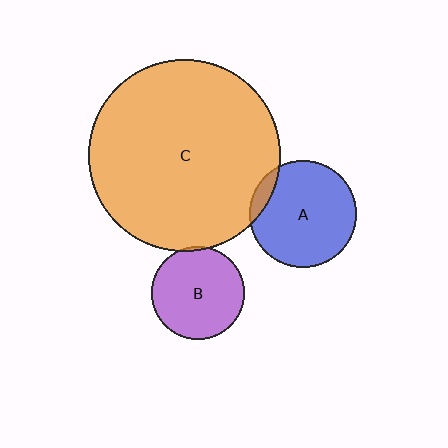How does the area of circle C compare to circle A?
Approximately 3.2 times.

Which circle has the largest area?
Circle C (orange).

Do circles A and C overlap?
Yes.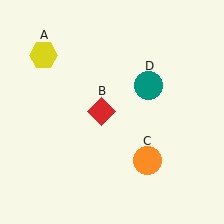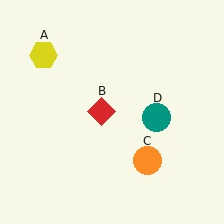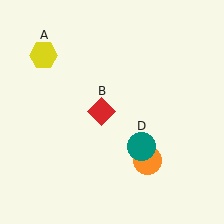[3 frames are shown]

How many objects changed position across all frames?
1 object changed position: teal circle (object D).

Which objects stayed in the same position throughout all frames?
Yellow hexagon (object A) and red diamond (object B) and orange circle (object C) remained stationary.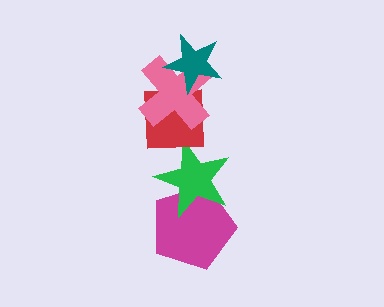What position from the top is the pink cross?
The pink cross is 2nd from the top.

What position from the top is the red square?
The red square is 3rd from the top.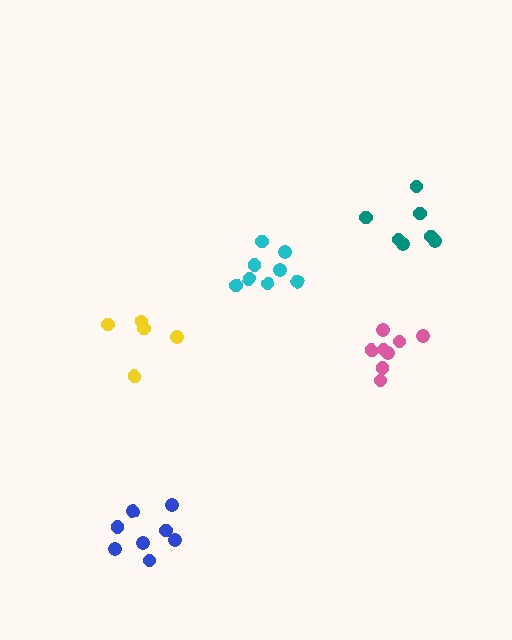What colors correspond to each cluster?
The clusters are colored: pink, yellow, cyan, teal, blue.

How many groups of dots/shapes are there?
There are 5 groups.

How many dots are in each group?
Group 1: 8 dots, Group 2: 5 dots, Group 3: 8 dots, Group 4: 7 dots, Group 5: 8 dots (36 total).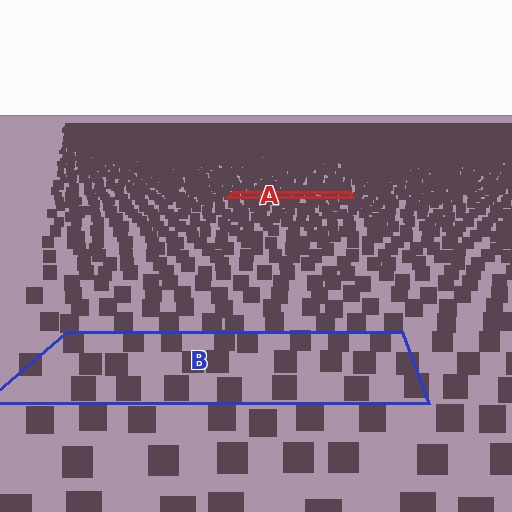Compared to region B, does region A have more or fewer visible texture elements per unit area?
Region A has more texture elements per unit area — they are packed more densely because it is farther away.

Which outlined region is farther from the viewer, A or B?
Region A is farther from the viewer — the texture elements inside it appear smaller and more densely packed.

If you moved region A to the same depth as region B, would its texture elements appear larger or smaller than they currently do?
They would appear larger. At a closer depth, the same texture elements are projected at a bigger on-screen size.